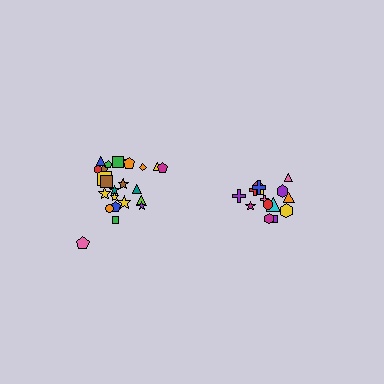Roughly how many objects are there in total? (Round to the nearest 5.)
Roughly 40 objects in total.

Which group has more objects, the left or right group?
The left group.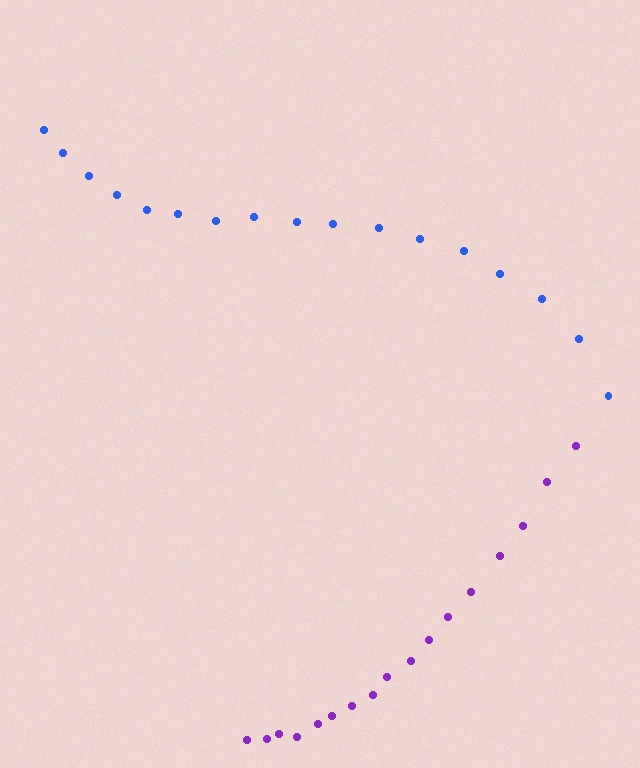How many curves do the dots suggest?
There are 2 distinct paths.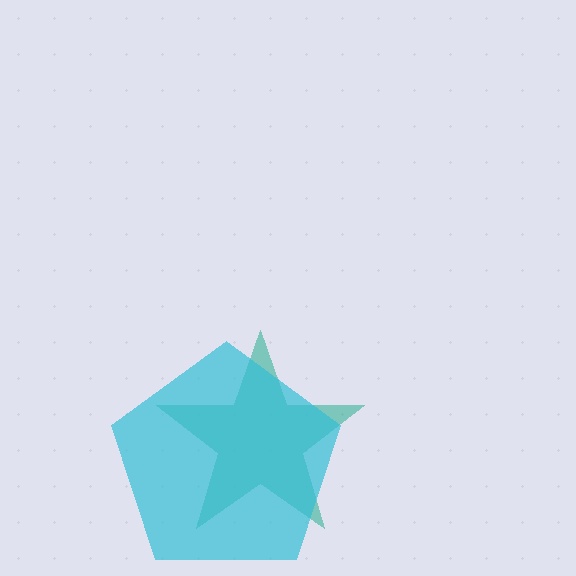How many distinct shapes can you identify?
There are 2 distinct shapes: a teal star, a cyan pentagon.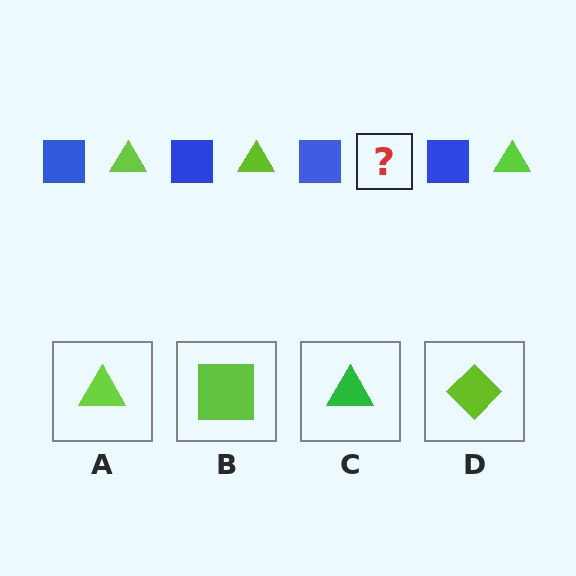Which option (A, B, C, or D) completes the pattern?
A.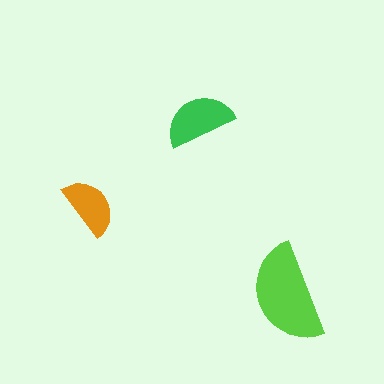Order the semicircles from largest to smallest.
the lime one, the green one, the orange one.